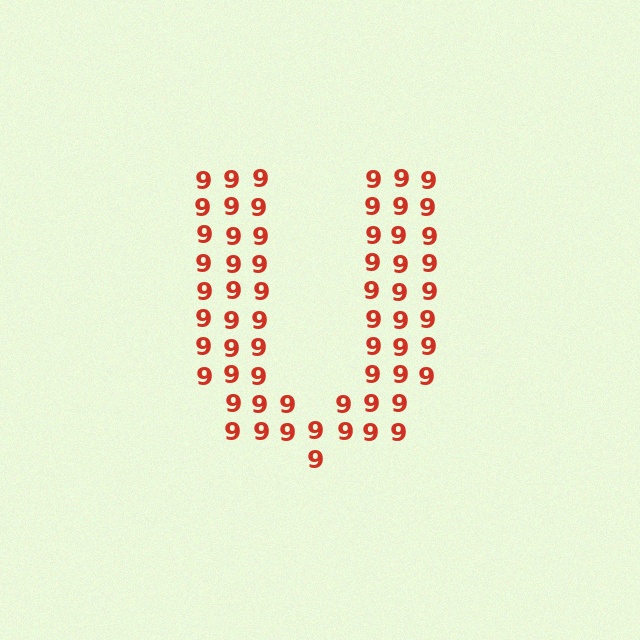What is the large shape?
The large shape is the letter U.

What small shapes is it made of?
It is made of small digit 9's.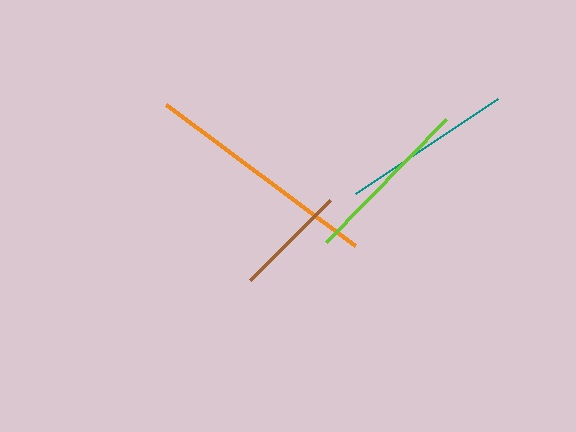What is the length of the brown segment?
The brown segment is approximately 114 pixels long.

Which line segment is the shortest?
The brown line is the shortest at approximately 114 pixels.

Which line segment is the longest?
The orange line is the longest at approximately 237 pixels.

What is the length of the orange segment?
The orange segment is approximately 237 pixels long.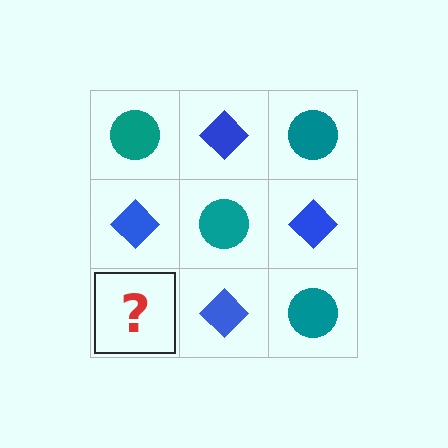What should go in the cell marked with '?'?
The missing cell should contain a teal circle.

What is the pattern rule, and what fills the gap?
The rule is that it alternates teal circle and blue diamond in a checkerboard pattern. The gap should be filled with a teal circle.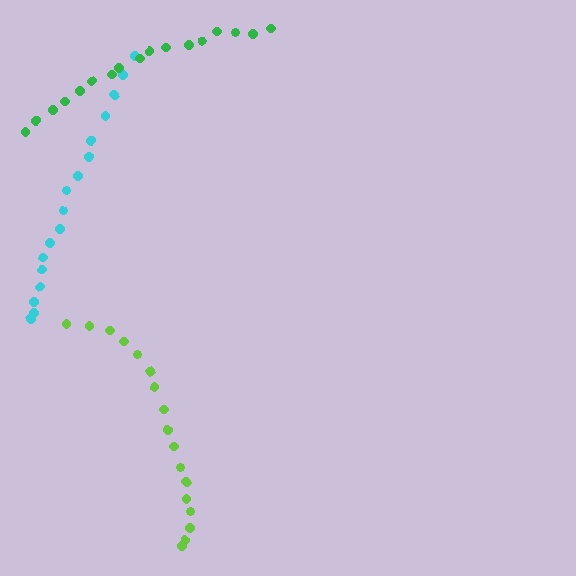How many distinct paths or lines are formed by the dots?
There are 3 distinct paths.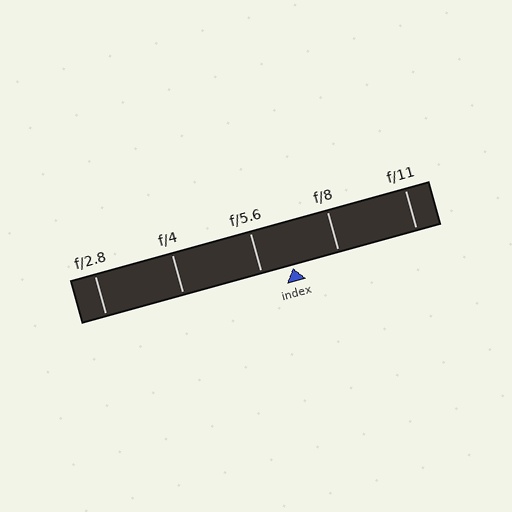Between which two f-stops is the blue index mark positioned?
The index mark is between f/5.6 and f/8.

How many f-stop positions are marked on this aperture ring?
There are 5 f-stop positions marked.